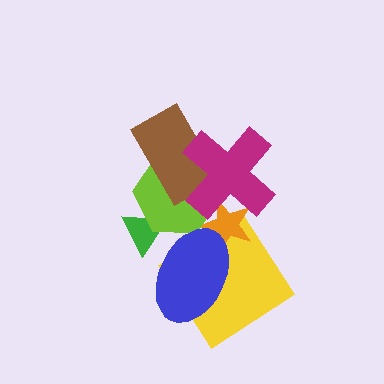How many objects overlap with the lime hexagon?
5 objects overlap with the lime hexagon.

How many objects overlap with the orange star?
4 objects overlap with the orange star.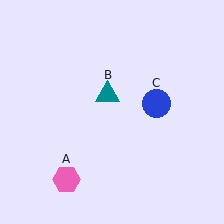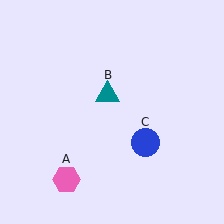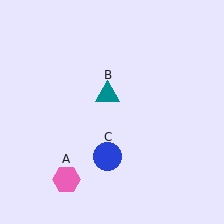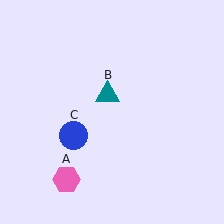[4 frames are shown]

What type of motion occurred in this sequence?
The blue circle (object C) rotated clockwise around the center of the scene.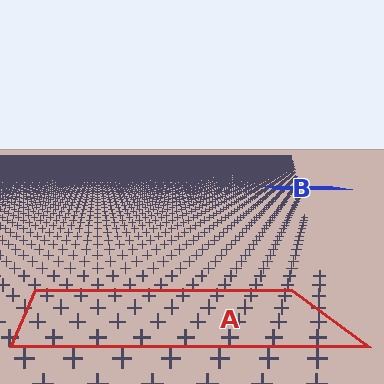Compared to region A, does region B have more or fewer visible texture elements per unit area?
Region B has more texture elements per unit area — they are packed more densely because it is farther away.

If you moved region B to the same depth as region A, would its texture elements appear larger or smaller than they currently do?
They would appear larger. At a closer depth, the same texture elements are projected at a bigger on-screen size.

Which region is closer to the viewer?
Region A is closer. The texture elements there are larger and more spread out.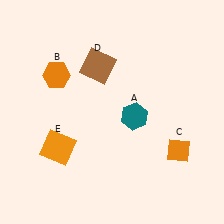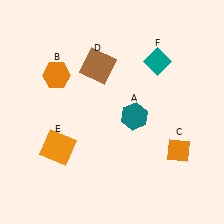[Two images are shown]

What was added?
A teal diamond (F) was added in Image 2.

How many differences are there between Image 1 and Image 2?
There is 1 difference between the two images.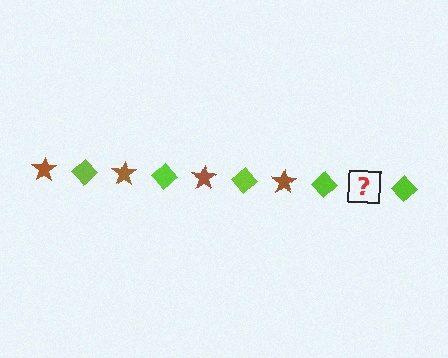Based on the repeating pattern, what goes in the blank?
The blank should be a brown star.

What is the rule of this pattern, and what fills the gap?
The rule is that the pattern alternates between brown star and lime diamond. The gap should be filled with a brown star.